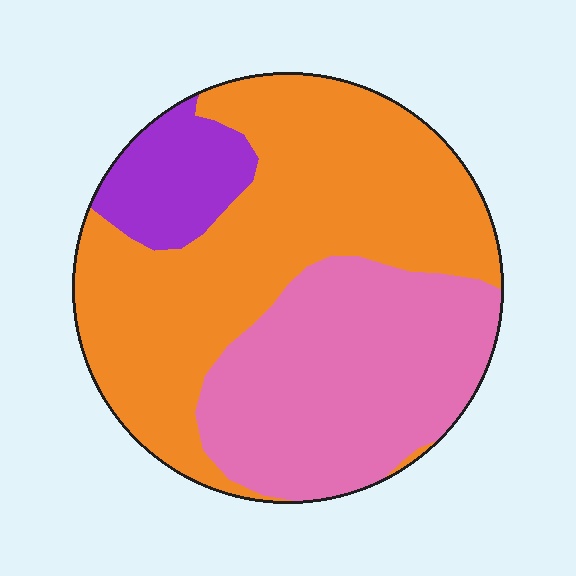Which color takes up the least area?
Purple, at roughly 10%.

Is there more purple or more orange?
Orange.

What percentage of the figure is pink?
Pink covers about 35% of the figure.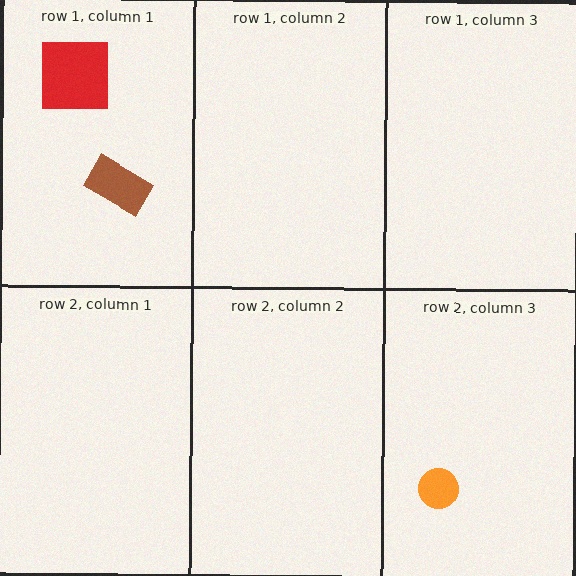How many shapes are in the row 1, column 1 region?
2.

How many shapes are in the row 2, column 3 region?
1.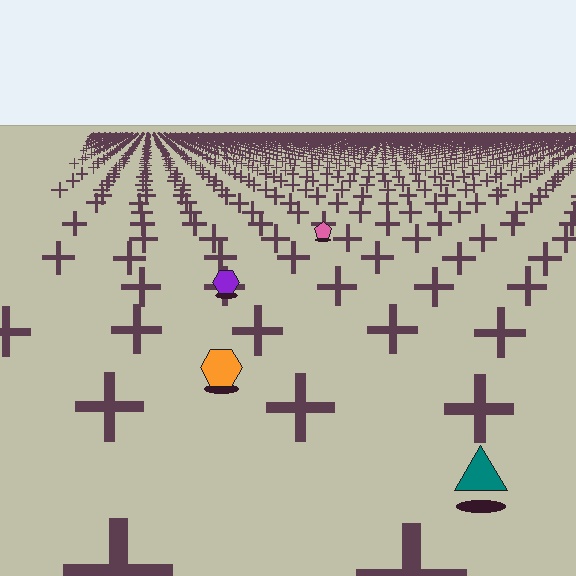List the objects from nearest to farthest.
From nearest to farthest: the teal triangle, the orange hexagon, the purple hexagon, the pink pentagon.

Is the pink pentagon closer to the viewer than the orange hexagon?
No. The orange hexagon is closer — you can tell from the texture gradient: the ground texture is coarser near it.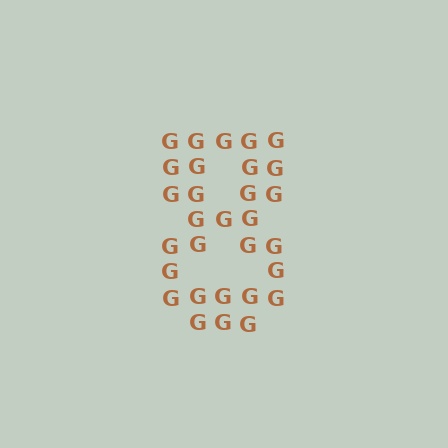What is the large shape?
The large shape is the digit 8.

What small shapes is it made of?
It is made of small letter G's.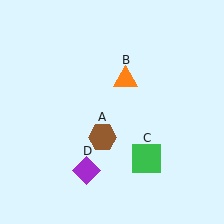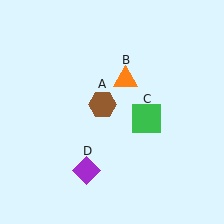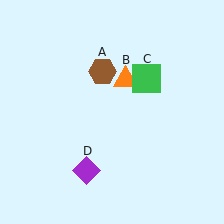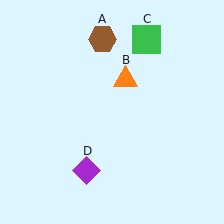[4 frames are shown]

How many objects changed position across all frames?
2 objects changed position: brown hexagon (object A), green square (object C).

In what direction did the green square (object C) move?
The green square (object C) moved up.